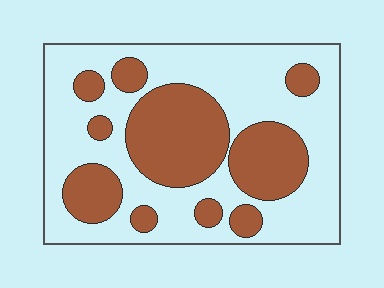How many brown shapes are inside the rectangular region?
10.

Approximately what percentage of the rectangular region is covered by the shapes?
Approximately 35%.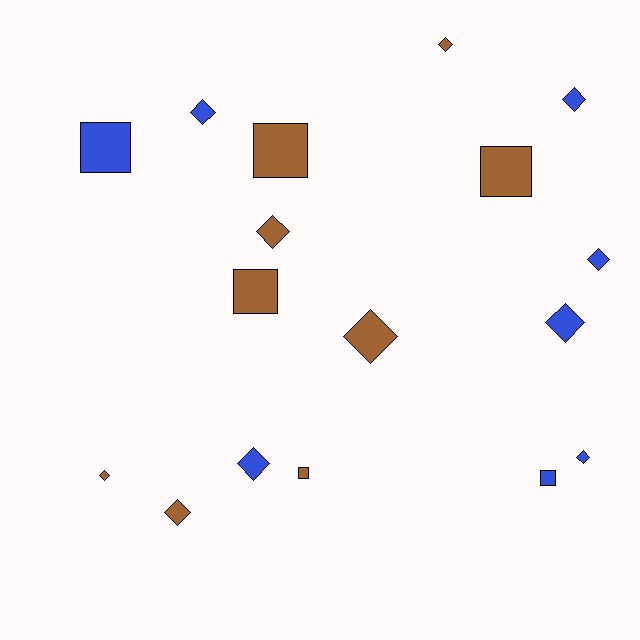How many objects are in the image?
There are 17 objects.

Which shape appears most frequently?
Diamond, with 11 objects.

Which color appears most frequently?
Brown, with 9 objects.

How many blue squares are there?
There are 2 blue squares.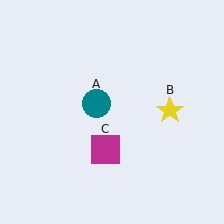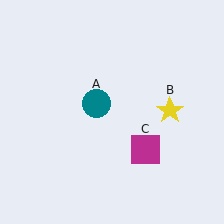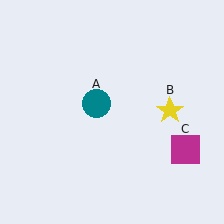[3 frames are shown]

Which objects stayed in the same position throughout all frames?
Teal circle (object A) and yellow star (object B) remained stationary.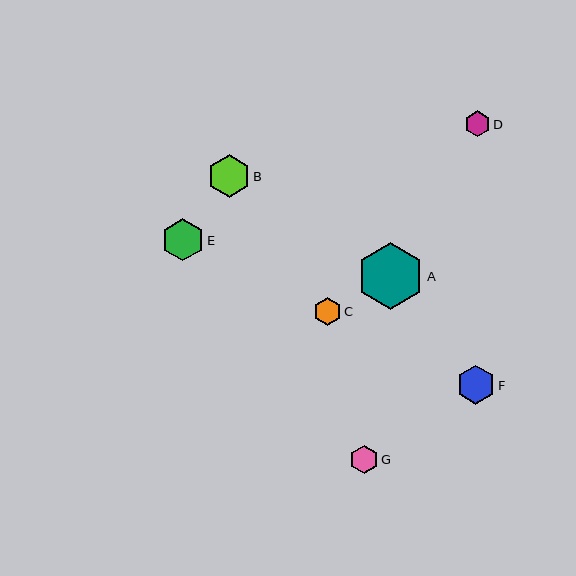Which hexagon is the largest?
Hexagon A is the largest with a size of approximately 66 pixels.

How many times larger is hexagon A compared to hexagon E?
Hexagon A is approximately 1.6 times the size of hexagon E.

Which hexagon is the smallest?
Hexagon D is the smallest with a size of approximately 26 pixels.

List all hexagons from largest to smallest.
From largest to smallest: A, B, E, F, G, C, D.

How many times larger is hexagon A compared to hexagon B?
Hexagon A is approximately 1.6 times the size of hexagon B.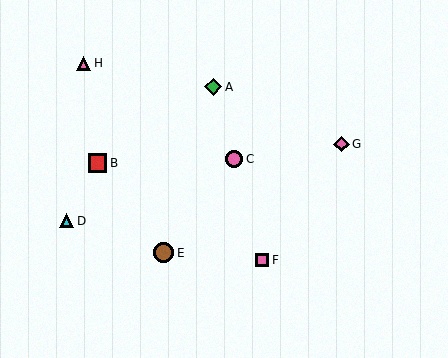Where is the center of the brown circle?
The center of the brown circle is at (164, 253).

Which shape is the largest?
The brown circle (labeled E) is the largest.